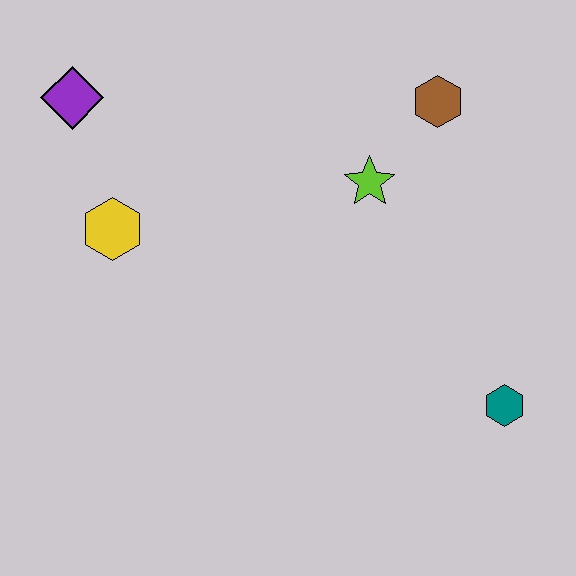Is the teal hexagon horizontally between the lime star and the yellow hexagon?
No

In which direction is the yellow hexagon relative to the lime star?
The yellow hexagon is to the left of the lime star.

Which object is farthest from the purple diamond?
The teal hexagon is farthest from the purple diamond.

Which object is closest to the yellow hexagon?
The purple diamond is closest to the yellow hexagon.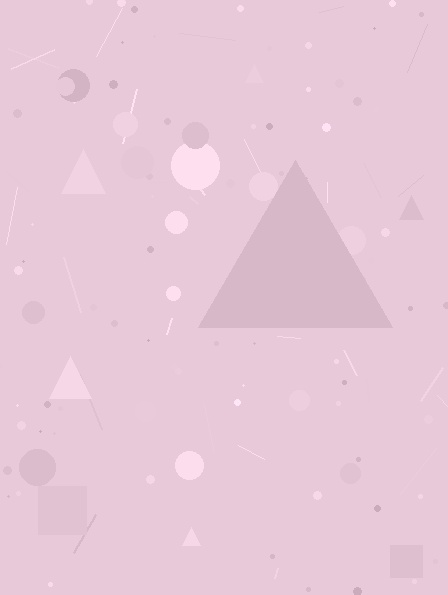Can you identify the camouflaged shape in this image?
The camouflaged shape is a triangle.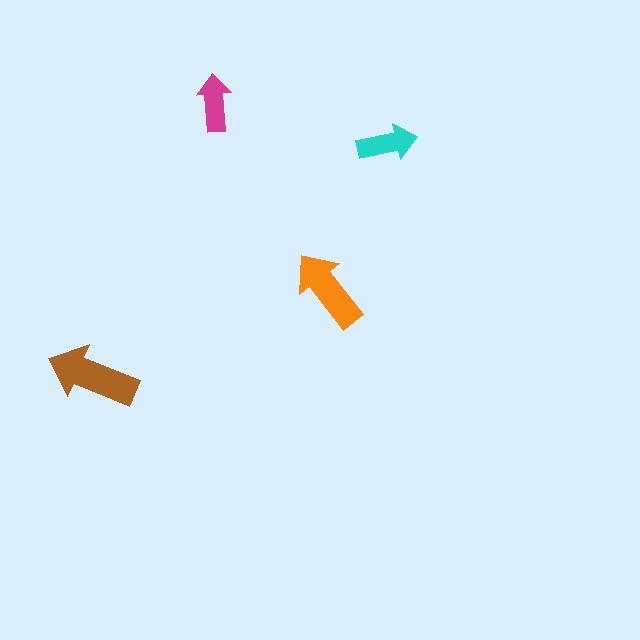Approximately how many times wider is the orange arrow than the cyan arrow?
About 1.5 times wider.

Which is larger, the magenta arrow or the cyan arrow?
The cyan one.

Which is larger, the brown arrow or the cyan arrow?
The brown one.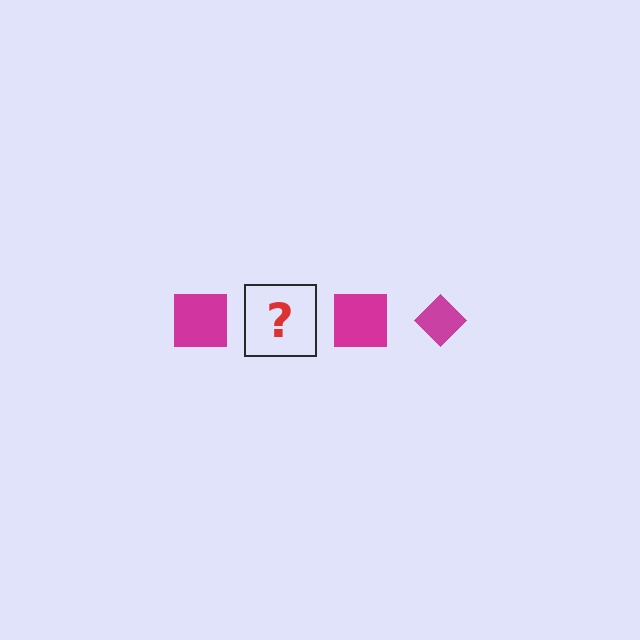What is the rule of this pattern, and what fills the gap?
The rule is that the pattern cycles through square, diamond shapes in magenta. The gap should be filled with a magenta diamond.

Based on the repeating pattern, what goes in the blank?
The blank should be a magenta diamond.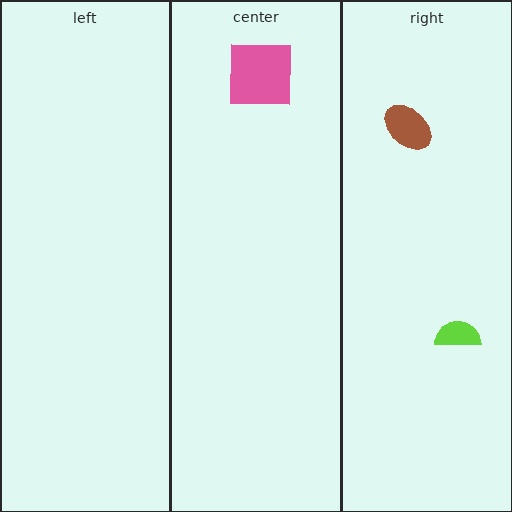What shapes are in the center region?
The pink square.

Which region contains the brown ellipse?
The right region.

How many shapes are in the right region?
2.